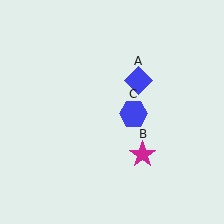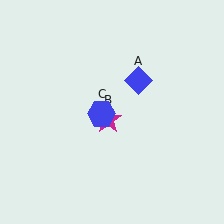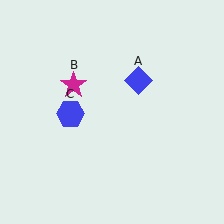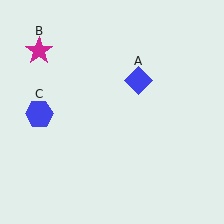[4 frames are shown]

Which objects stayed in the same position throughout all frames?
Blue diamond (object A) remained stationary.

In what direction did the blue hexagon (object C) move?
The blue hexagon (object C) moved left.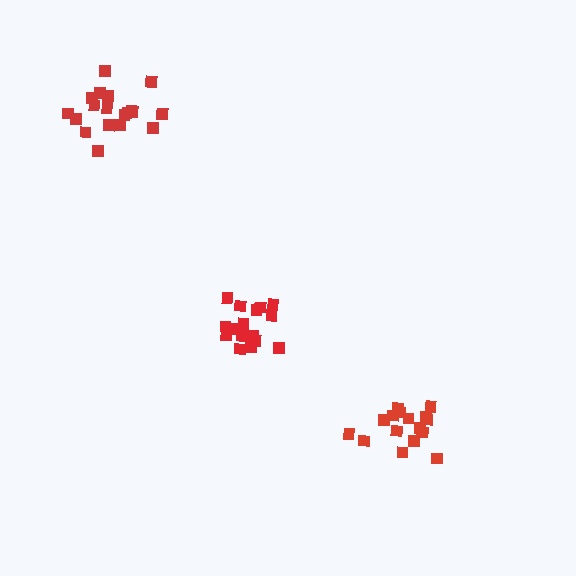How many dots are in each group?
Group 1: 17 dots, Group 2: 19 dots, Group 3: 16 dots (52 total).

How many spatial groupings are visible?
There are 3 spatial groupings.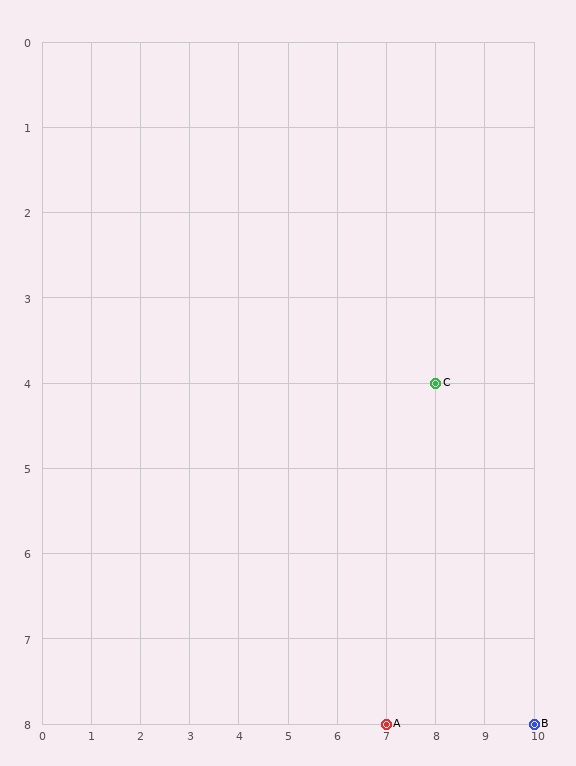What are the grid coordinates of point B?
Point B is at grid coordinates (10, 8).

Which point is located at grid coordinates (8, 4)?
Point C is at (8, 4).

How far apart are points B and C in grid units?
Points B and C are 2 columns and 4 rows apart (about 4.5 grid units diagonally).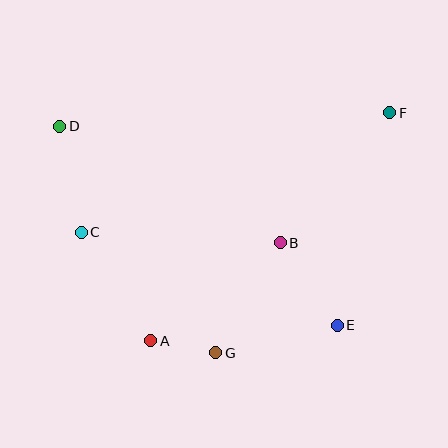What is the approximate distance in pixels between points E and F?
The distance between E and F is approximately 219 pixels.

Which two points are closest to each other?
Points A and G are closest to each other.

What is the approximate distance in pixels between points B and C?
The distance between B and C is approximately 200 pixels.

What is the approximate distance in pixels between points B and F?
The distance between B and F is approximately 170 pixels.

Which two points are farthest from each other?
Points D and E are farthest from each other.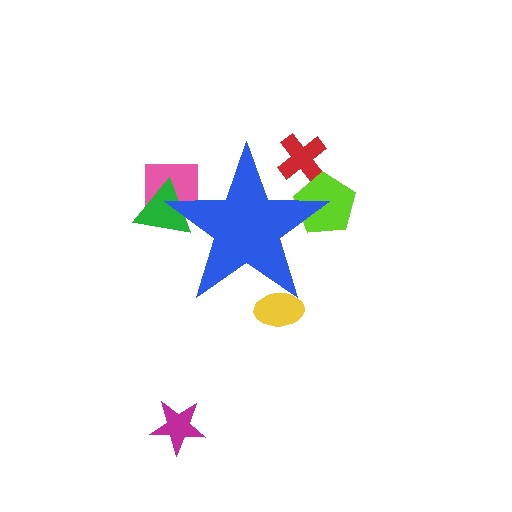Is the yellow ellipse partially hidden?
Yes, the yellow ellipse is partially hidden behind the blue star.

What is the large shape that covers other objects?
A blue star.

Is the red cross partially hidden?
Yes, the red cross is partially hidden behind the blue star.